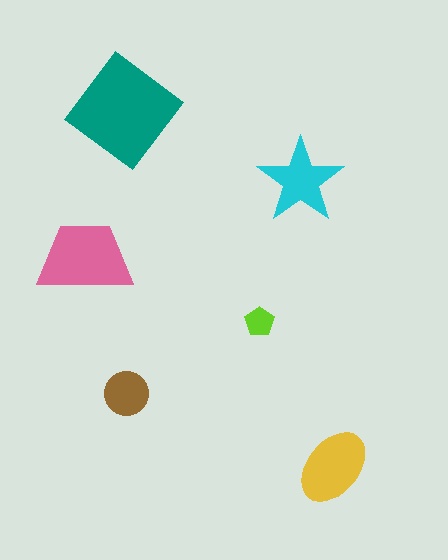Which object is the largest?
The teal diamond.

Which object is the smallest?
The lime pentagon.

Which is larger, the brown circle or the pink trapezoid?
The pink trapezoid.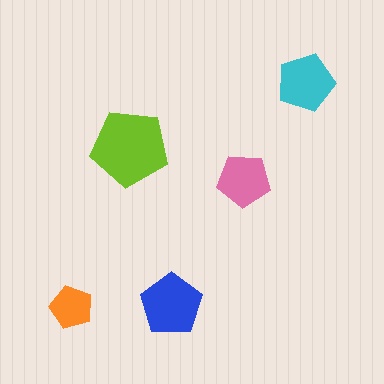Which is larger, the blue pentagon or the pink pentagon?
The blue one.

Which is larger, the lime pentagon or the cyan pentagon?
The lime one.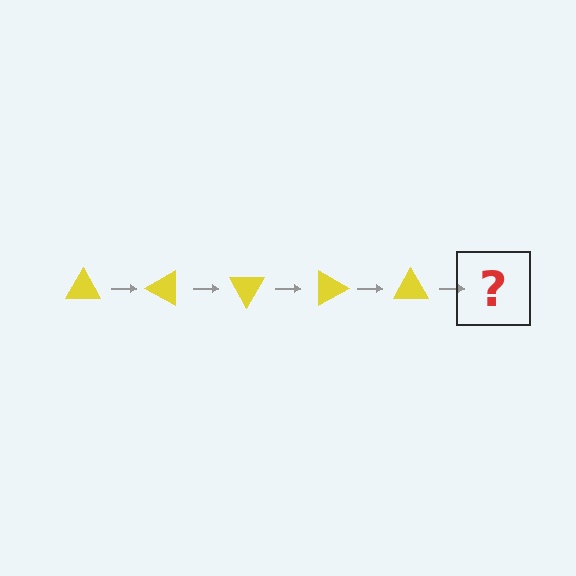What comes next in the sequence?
The next element should be a yellow triangle rotated 150 degrees.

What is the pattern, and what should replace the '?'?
The pattern is that the triangle rotates 30 degrees each step. The '?' should be a yellow triangle rotated 150 degrees.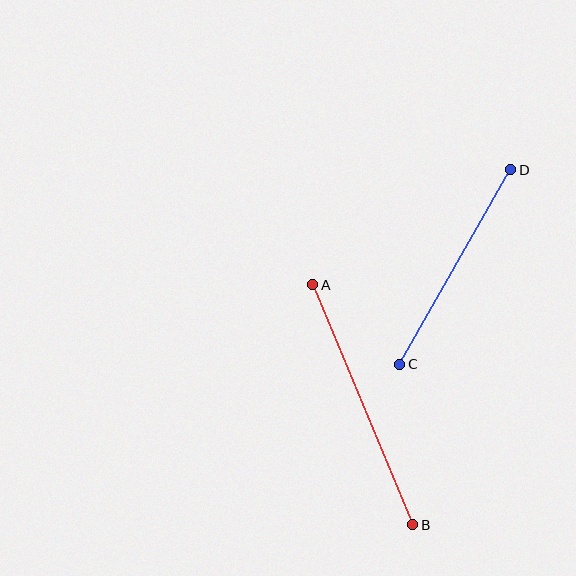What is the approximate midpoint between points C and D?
The midpoint is at approximately (455, 267) pixels.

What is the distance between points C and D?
The distance is approximately 224 pixels.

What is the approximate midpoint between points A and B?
The midpoint is at approximately (363, 405) pixels.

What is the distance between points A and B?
The distance is approximately 260 pixels.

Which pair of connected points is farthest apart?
Points A and B are farthest apart.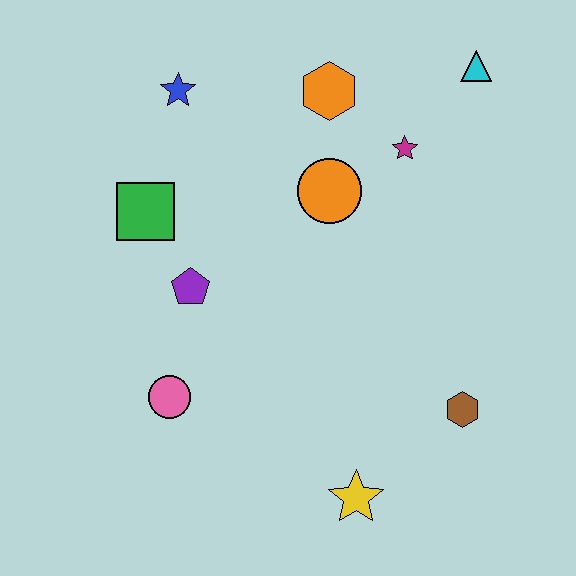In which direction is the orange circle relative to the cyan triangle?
The orange circle is to the left of the cyan triangle.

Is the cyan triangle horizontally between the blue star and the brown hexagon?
No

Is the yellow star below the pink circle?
Yes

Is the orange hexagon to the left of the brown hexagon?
Yes